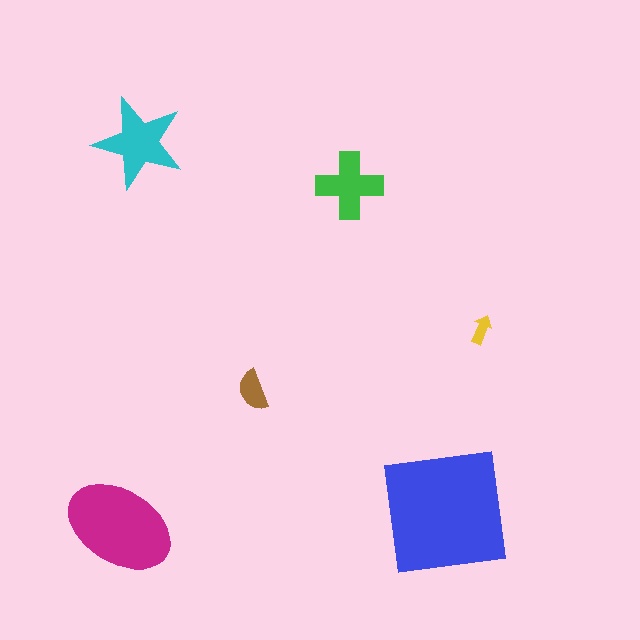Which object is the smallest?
The yellow arrow.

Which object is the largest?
The blue square.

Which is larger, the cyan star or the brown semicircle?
The cyan star.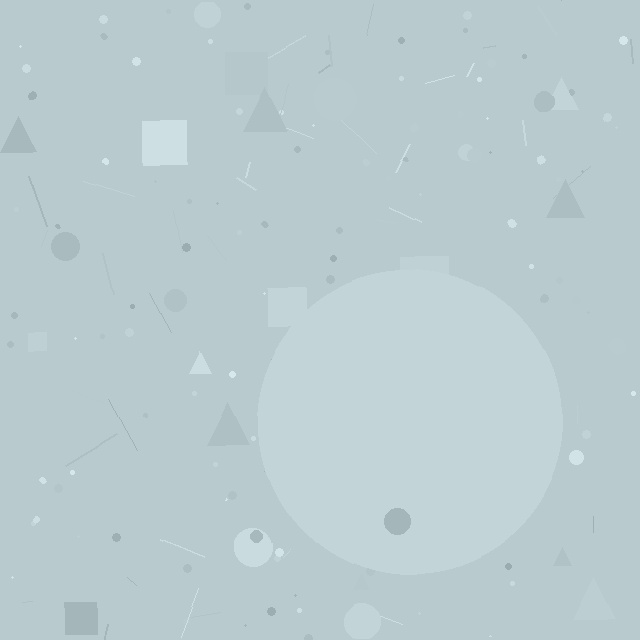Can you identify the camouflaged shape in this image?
The camouflaged shape is a circle.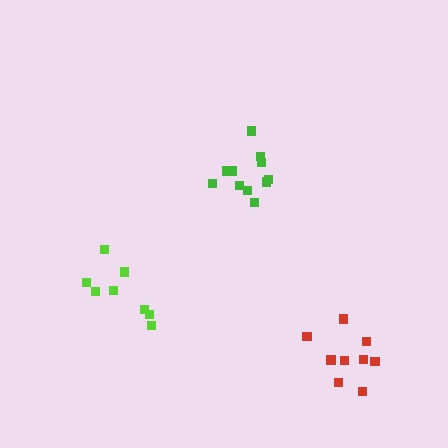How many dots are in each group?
Group 1: 11 dots, Group 2: 10 dots, Group 3: 8 dots (29 total).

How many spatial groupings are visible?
There are 3 spatial groupings.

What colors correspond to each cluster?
The clusters are colored: green, red, lime.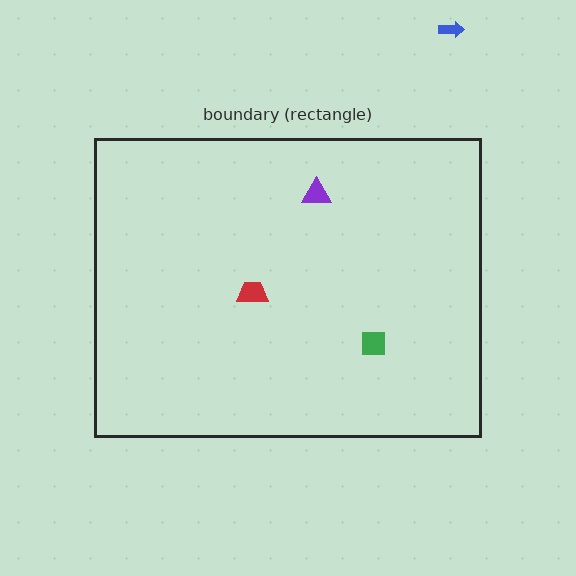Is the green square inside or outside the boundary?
Inside.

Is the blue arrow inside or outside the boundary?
Outside.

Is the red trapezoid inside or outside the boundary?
Inside.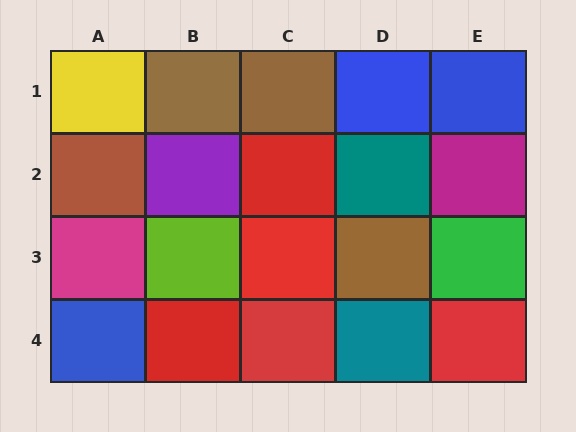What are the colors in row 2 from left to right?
Brown, purple, red, teal, magenta.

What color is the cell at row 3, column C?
Red.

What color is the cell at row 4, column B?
Red.